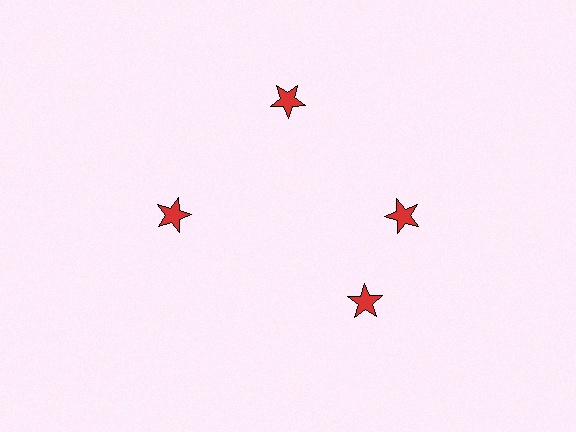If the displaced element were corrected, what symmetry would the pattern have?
It would have 4-fold rotational symmetry — the pattern would map onto itself every 90 degrees.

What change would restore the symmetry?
The symmetry would be restored by rotating it back into even spacing with its neighbors so that all 4 stars sit at equal angles and equal distance from the center.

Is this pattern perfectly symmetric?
No. The 4 red stars are arranged in a ring, but one element near the 6 o'clock position is rotated out of alignment along the ring, breaking the 4-fold rotational symmetry.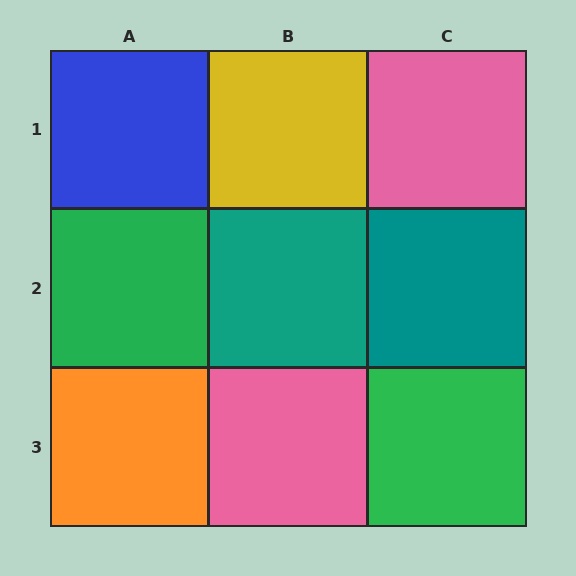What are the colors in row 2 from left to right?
Green, teal, teal.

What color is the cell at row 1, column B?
Yellow.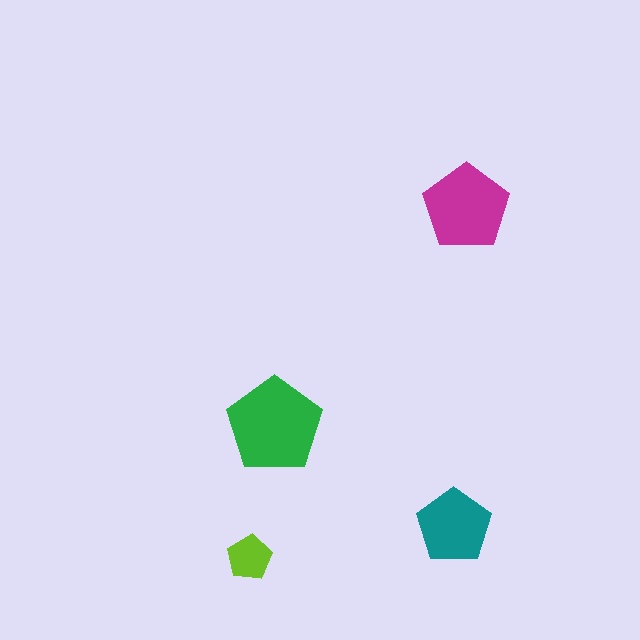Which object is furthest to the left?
The lime pentagon is leftmost.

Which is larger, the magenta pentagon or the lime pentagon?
The magenta one.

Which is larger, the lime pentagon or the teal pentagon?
The teal one.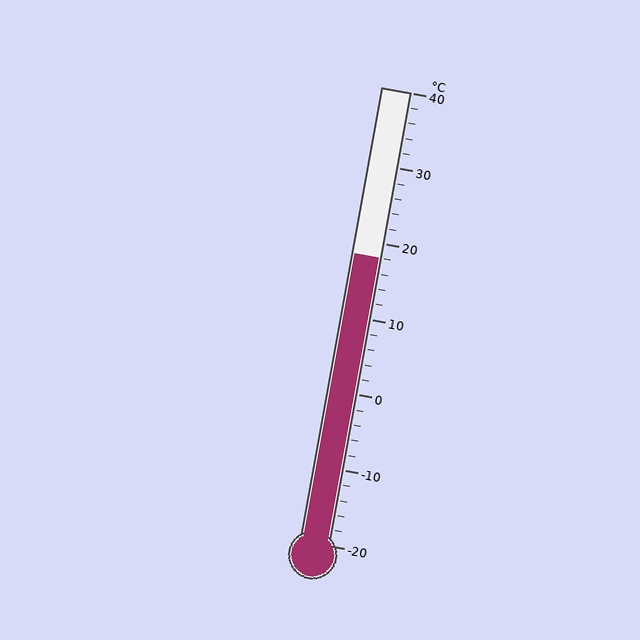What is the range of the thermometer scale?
The thermometer scale ranges from -20°C to 40°C.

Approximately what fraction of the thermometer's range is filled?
The thermometer is filled to approximately 65% of its range.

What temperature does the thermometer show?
The thermometer shows approximately 18°C.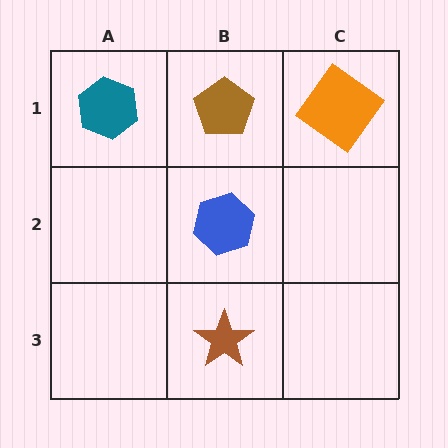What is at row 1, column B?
A brown pentagon.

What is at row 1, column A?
A teal hexagon.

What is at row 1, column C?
An orange diamond.